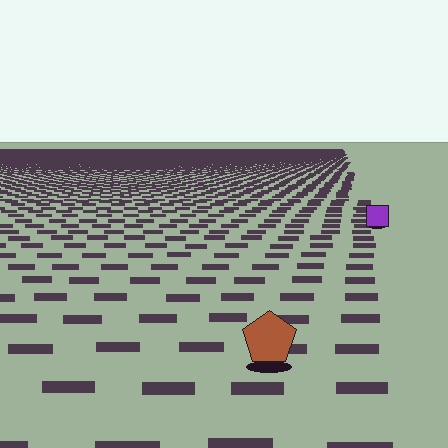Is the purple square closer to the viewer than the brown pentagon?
No. The brown pentagon is closer — you can tell from the texture gradient: the ground texture is coarser near it.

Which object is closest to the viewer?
The brown pentagon is closest. The texture marks near it are larger and more spread out.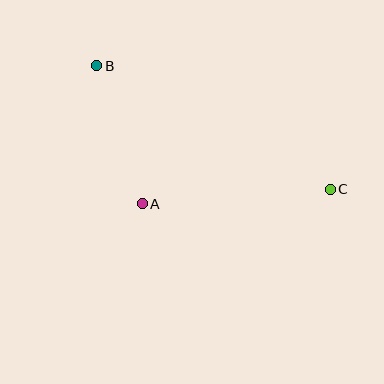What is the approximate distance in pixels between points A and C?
The distance between A and C is approximately 189 pixels.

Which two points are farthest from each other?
Points B and C are farthest from each other.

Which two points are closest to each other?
Points A and B are closest to each other.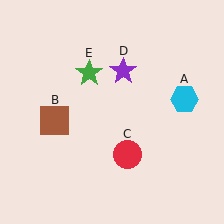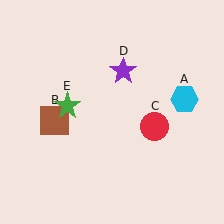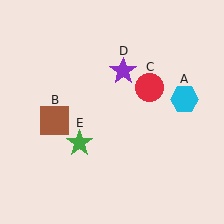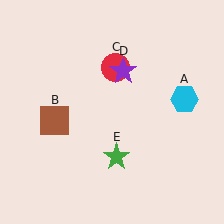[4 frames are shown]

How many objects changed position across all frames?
2 objects changed position: red circle (object C), green star (object E).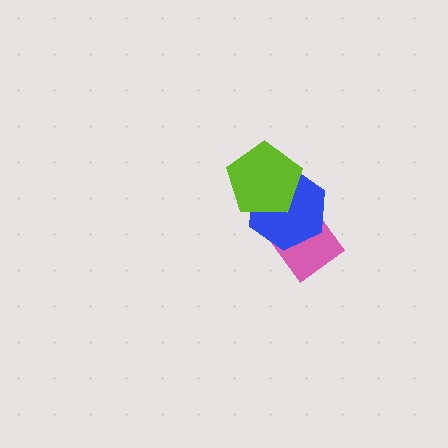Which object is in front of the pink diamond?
The blue hexagon is in front of the pink diamond.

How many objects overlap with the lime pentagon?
1 object overlaps with the lime pentagon.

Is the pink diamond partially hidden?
Yes, it is partially covered by another shape.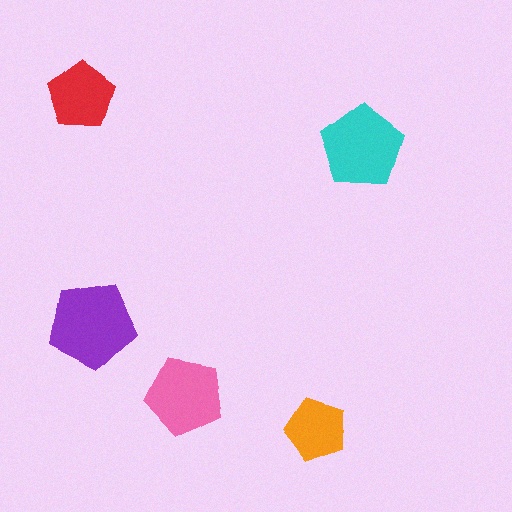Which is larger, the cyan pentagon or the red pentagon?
The cyan one.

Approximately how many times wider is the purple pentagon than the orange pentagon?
About 1.5 times wider.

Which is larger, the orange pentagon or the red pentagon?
The red one.